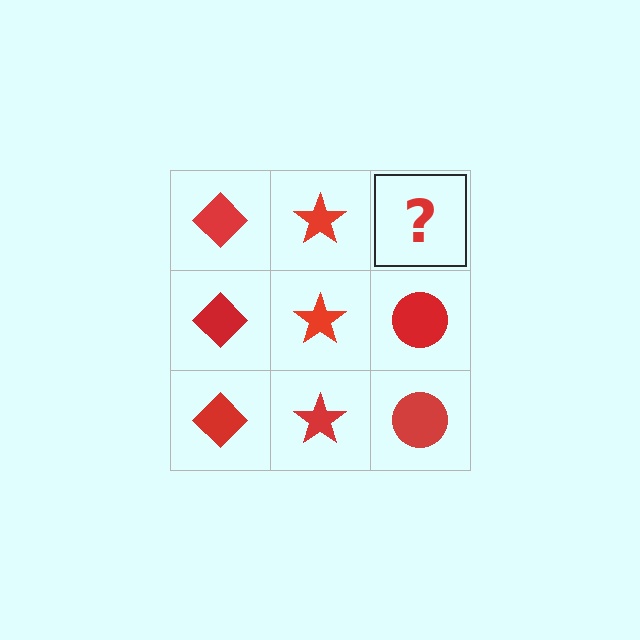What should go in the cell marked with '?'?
The missing cell should contain a red circle.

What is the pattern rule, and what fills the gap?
The rule is that each column has a consistent shape. The gap should be filled with a red circle.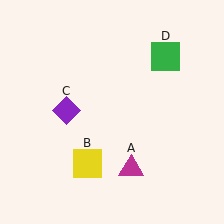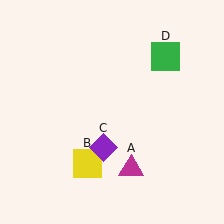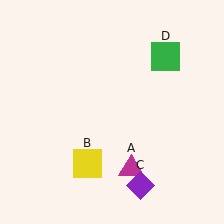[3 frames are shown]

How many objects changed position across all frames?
1 object changed position: purple diamond (object C).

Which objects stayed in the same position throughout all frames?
Magenta triangle (object A) and yellow square (object B) and green square (object D) remained stationary.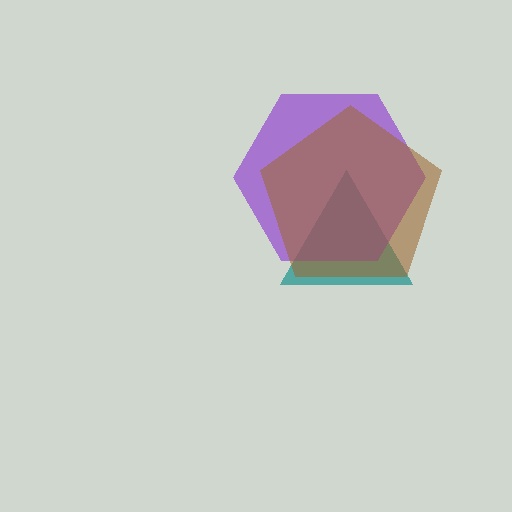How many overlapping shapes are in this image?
There are 3 overlapping shapes in the image.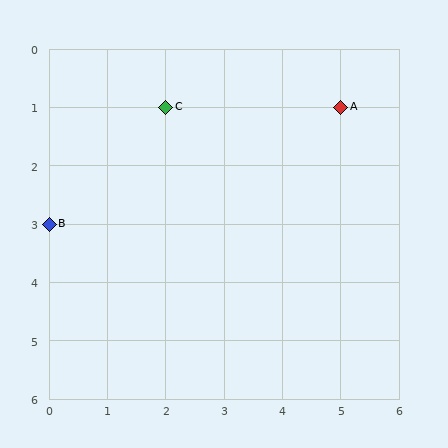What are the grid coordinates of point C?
Point C is at grid coordinates (2, 1).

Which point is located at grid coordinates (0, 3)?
Point B is at (0, 3).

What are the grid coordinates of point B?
Point B is at grid coordinates (0, 3).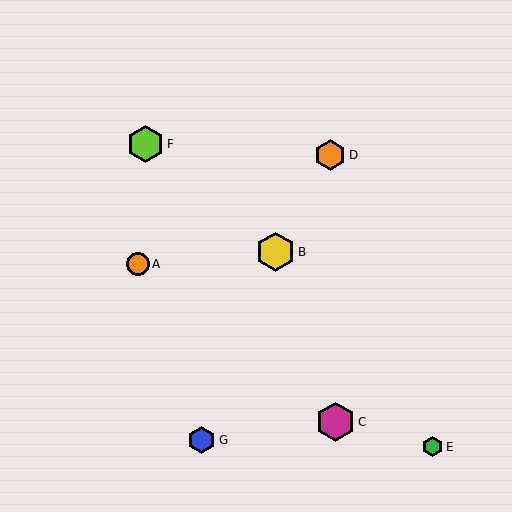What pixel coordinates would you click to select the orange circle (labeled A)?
Click at (138, 264) to select the orange circle A.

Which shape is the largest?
The yellow hexagon (labeled B) is the largest.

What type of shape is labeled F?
Shape F is a lime hexagon.